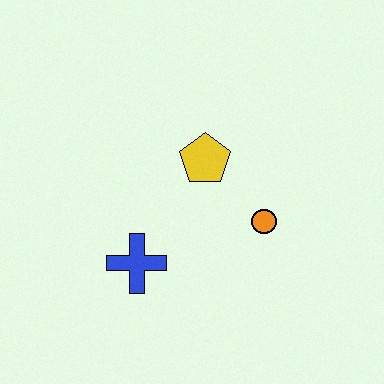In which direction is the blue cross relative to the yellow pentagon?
The blue cross is below the yellow pentagon.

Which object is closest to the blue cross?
The yellow pentagon is closest to the blue cross.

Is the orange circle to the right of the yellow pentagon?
Yes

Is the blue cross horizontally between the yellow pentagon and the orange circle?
No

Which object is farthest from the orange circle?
The blue cross is farthest from the orange circle.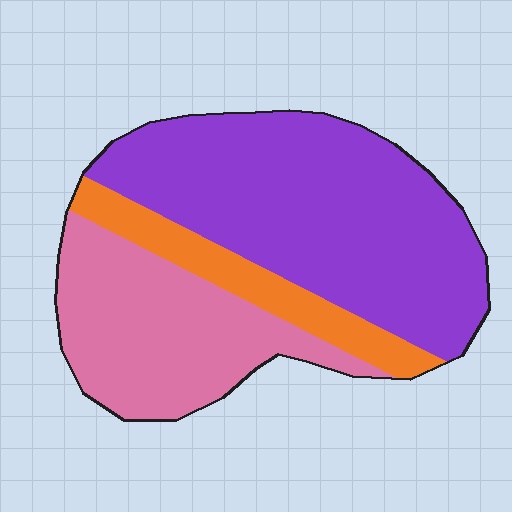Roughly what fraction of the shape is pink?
Pink takes up between a quarter and a half of the shape.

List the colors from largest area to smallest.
From largest to smallest: purple, pink, orange.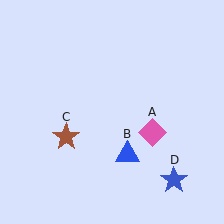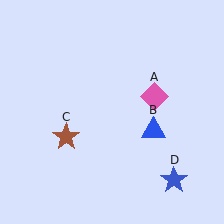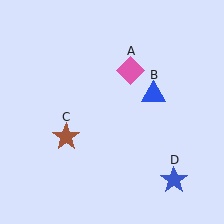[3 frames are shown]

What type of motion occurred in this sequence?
The pink diamond (object A), blue triangle (object B) rotated counterclockwise around the center of the scene.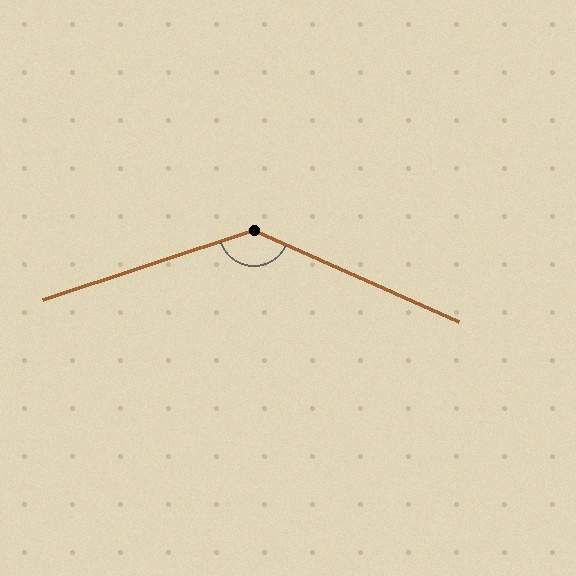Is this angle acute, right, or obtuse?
It is obtuse.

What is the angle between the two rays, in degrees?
Approximately 138 degrees.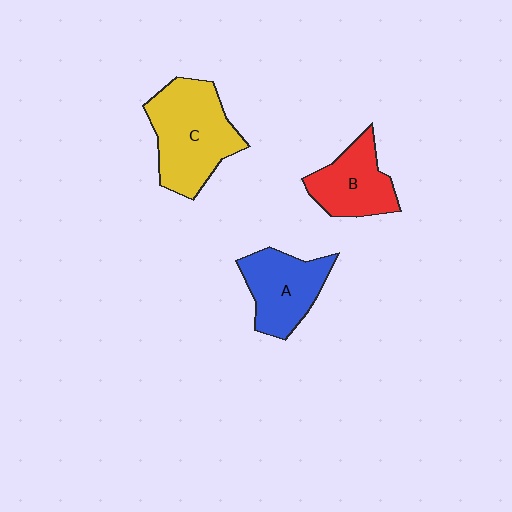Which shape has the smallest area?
Shape B (red).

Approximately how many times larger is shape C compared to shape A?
Approximately 1.4 times.